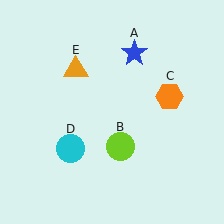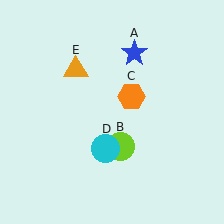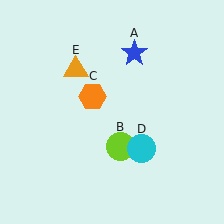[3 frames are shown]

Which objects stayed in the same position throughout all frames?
Blue star (object A) and lime circle (object B) and orange triangle (object E) remained stationary.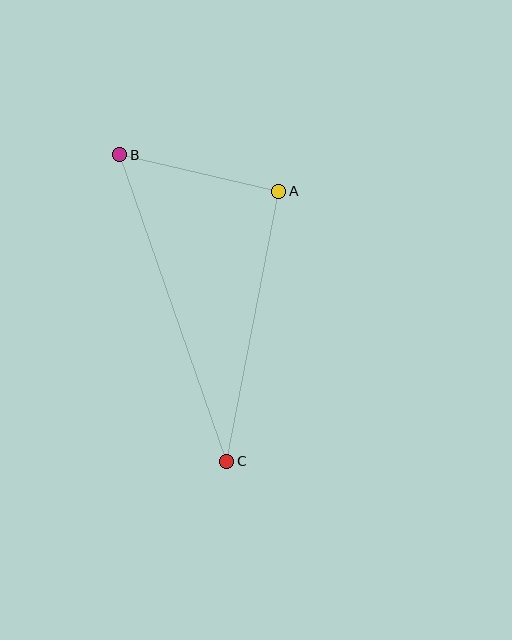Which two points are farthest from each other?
Points B and C are farthest from each other.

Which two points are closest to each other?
Points A and B are closest to each other.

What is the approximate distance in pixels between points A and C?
The distance between A and C is approximately 275 pixels.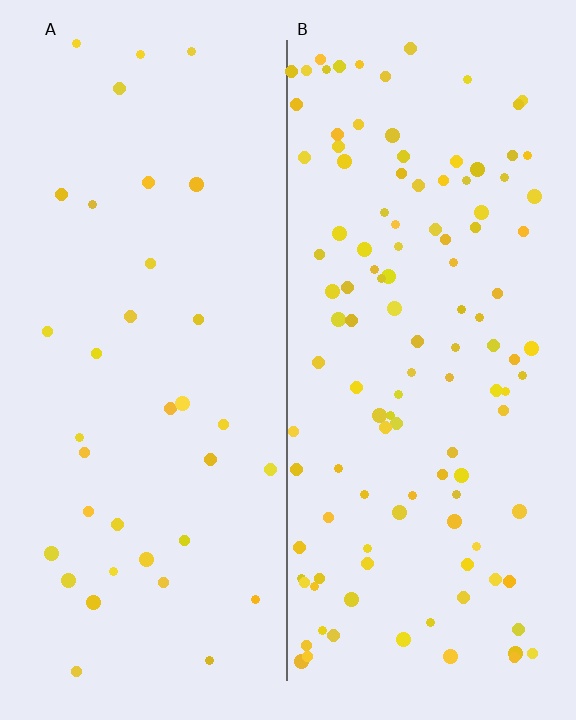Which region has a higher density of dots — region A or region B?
B (the right).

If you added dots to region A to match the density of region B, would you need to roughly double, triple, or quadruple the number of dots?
Approximately triple.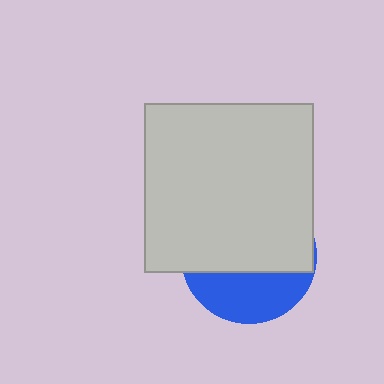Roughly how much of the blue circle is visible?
A small part of it is visible (roughly 34%).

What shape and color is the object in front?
The object in front is a light gray square.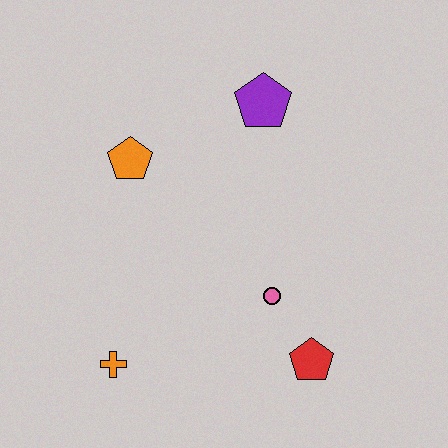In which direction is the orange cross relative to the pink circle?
The orange cross is to the left of the pink circle.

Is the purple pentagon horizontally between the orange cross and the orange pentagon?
No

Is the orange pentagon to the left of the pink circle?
Yes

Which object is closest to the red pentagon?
The pink circle is closest to the red pentagon.